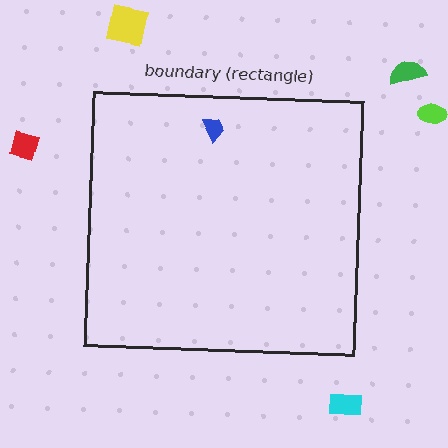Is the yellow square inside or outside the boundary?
Outside.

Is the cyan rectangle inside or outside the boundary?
Outside.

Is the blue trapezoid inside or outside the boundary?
Inside.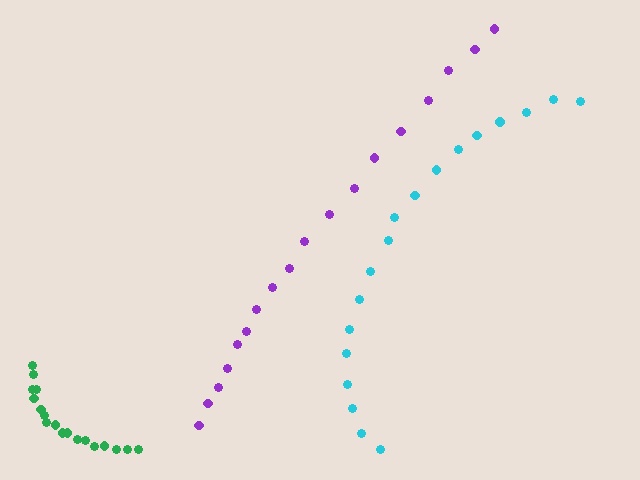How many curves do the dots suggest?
There are 3 distinct paths.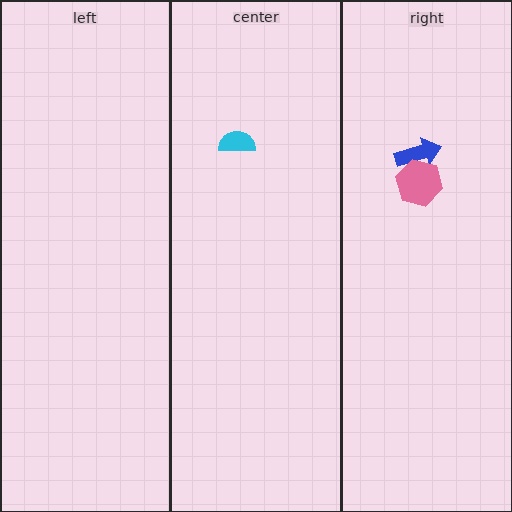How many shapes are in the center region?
1.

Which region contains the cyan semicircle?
The center region.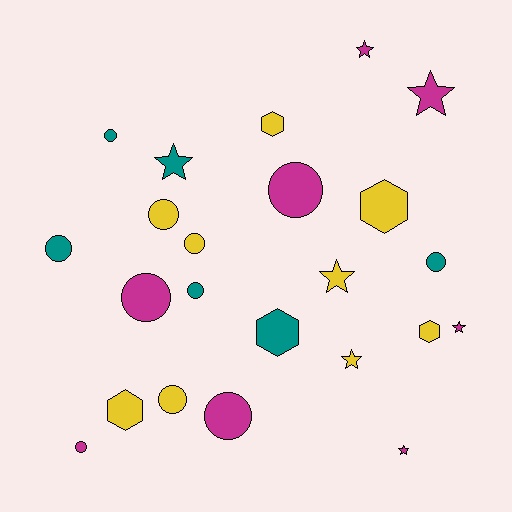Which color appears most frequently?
Yellow, with 9 objects.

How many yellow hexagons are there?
There are 4 yellow hexagons.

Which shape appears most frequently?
Circle, with 11 objects.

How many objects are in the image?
There are 23 objects.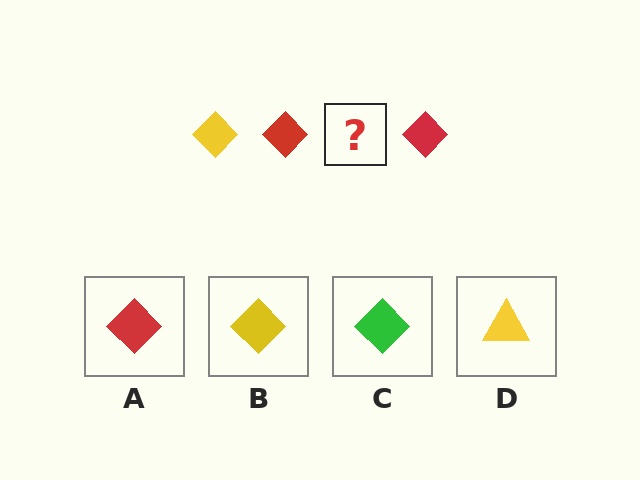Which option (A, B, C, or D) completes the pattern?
B.